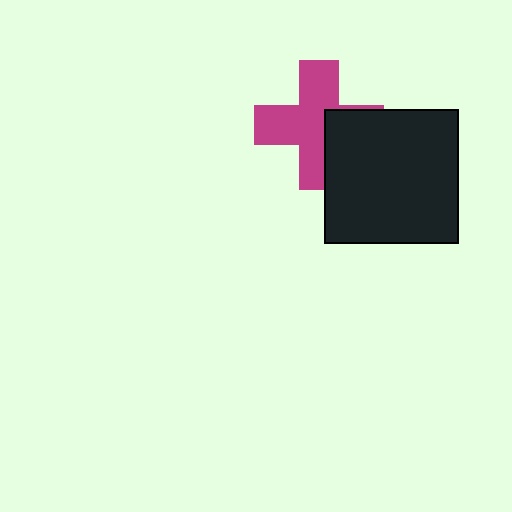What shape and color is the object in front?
The object in front is a black square.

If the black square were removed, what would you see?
You would see the complete magenta cross.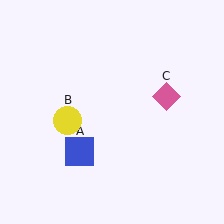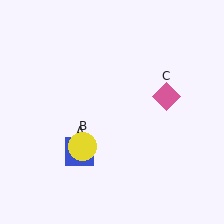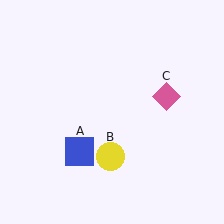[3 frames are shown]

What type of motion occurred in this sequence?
The yellow circle (object B) rotated counterclockwise around the center of the scene.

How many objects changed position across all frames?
1 object changed position: yellow circle (object B).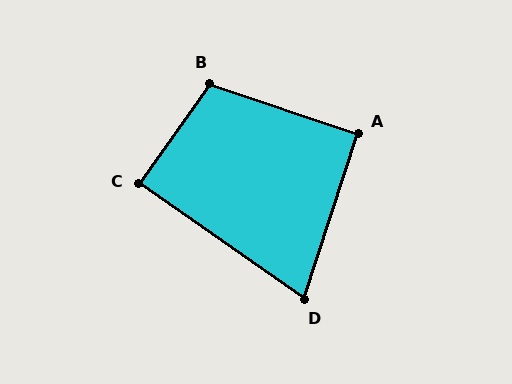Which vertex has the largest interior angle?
B, at approximately 107 degrees.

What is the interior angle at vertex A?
Approximately 91 degrees (approximately right).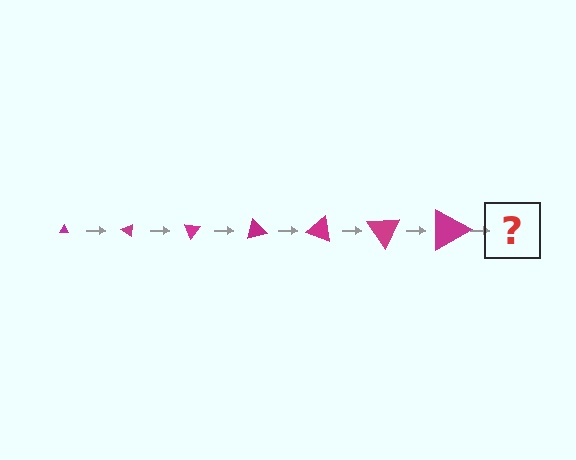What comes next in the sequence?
The next element should be a triangle, larger than the previous one and rotated 245 degrees from the start.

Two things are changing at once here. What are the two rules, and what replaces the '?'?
The two rules are that the triangle grows larger each step and it rotates 35 degrees each step. The '?' should be a triangle, larger than the previous one and rotated 245 degrees from the start.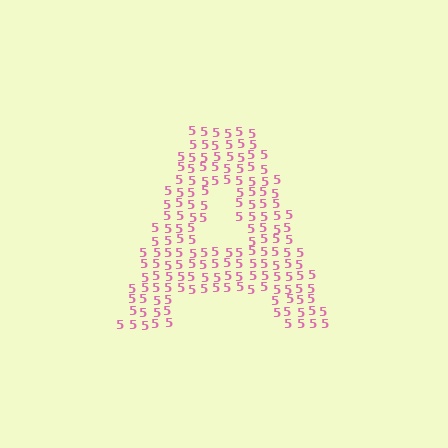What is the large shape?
The large shape is the letter A.